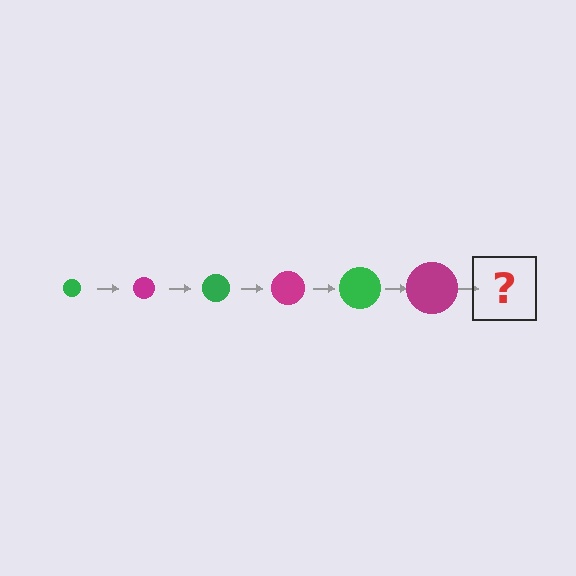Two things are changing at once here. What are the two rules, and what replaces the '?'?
The two rules are that the circle grows larger each step and the color cycles through green and magenta. The '?' should be a green circle, larger than the previous one.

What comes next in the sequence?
The next element should be a green circle, larger than the previous one.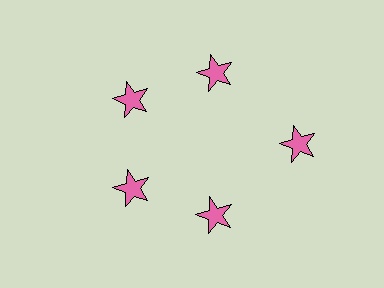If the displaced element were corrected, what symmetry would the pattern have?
It would have 5-fold rotational symmetry — the pattern would map onto itself every 72 degrees.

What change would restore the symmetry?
The symmetry would be restored by moving it inward, back onto the ring so that all 5 stars sit at equal angles and equal distance from the center.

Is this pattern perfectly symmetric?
No. The 5 pink stars are arranged in a ring, but one element near the 3 o'clock position is pushed outward from the center, breaking the 5-fold rotational symmetry.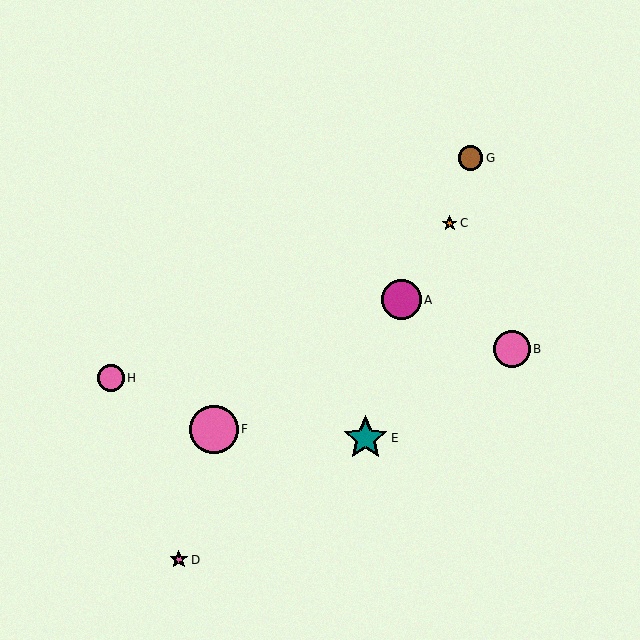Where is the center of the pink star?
The center of the pink star is at (179, 560).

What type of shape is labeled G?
Shape G is a brown circle.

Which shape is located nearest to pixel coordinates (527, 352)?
The pink circle (labeled B) at (512, 349) is nearest to that location.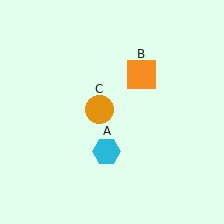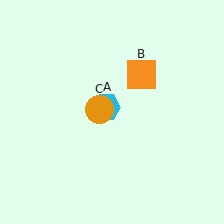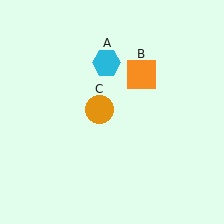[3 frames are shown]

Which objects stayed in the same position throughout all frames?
Orange square (object B) and orange circle (object C) remained stationary.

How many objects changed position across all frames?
1 object changed position: cyan hexagon (object A).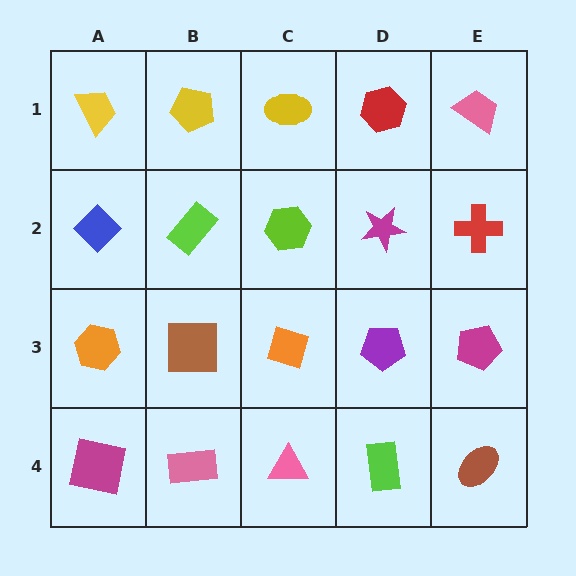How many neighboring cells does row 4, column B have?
3.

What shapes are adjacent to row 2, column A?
A yellow trapezoid (row 1, column A), an orange hexagon (row 3, column A), a lime rectangle (row 2, column B).